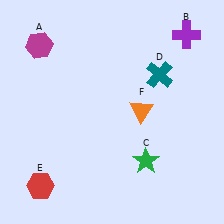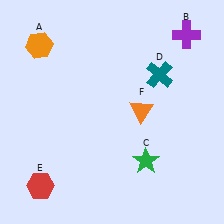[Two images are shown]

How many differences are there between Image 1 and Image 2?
There is 1 difference between the two images.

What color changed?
The hexagon (A) changed from magenta in Image 1 to orange in Image 2.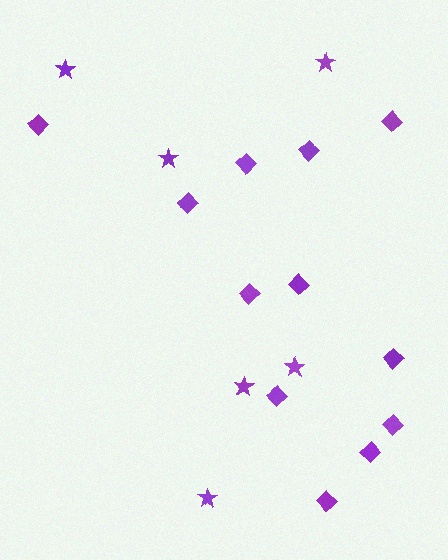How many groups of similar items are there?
There are 2 groups: one group of stars (6) and one group of diamonds (12).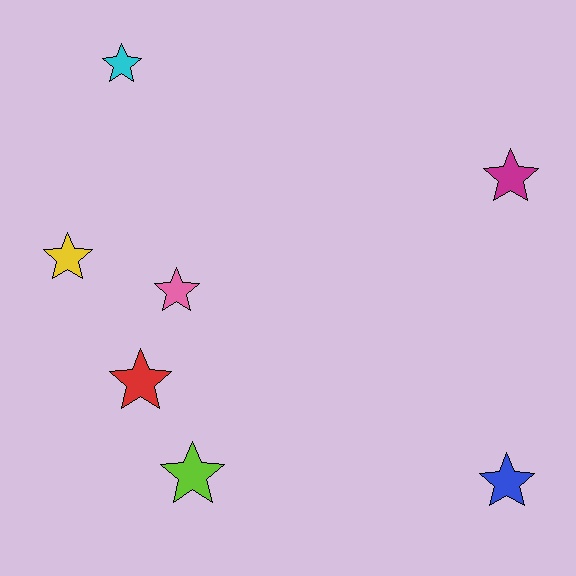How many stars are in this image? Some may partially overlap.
There are 7 stars.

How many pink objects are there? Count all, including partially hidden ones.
There is 1 pink object.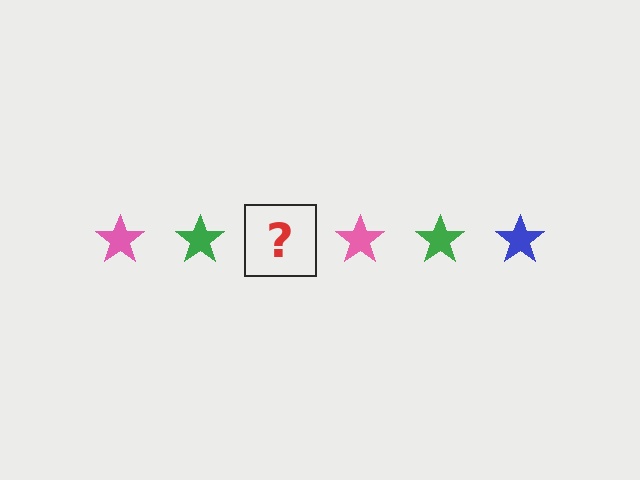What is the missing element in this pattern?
The missing element is a blue star.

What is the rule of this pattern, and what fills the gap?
The rule is that the pattern cycles through pink, green, blue stars. The gap should be filled with a blue star.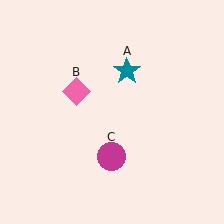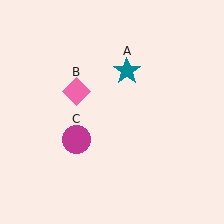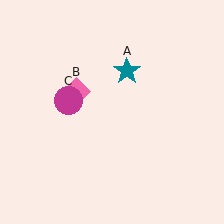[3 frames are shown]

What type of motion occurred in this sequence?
The magenta circle (object C) rotated clockwise around the center of the scene.